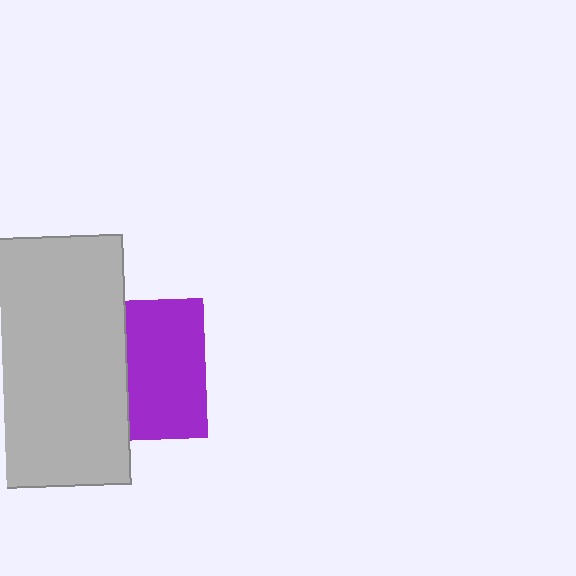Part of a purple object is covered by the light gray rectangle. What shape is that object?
It is a square.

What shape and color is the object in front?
The object in front is a light gray rectangle.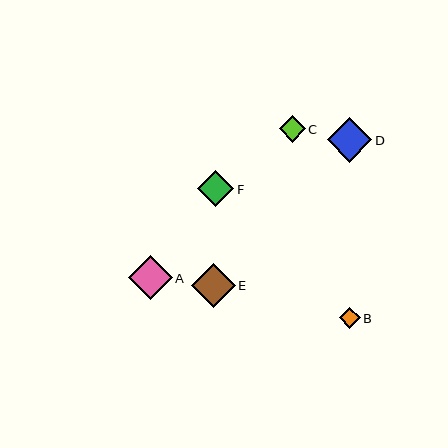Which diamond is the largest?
Diamond D is the largest with a size of approximately 45 pixels.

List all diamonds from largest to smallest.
From largest to smallest: D, E, A, F, C, B.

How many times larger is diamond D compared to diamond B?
Diamond D is approximately 2.2 times the size of diamond B.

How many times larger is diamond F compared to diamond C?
Diamond F is approximately 1.4 times the size of diamond C.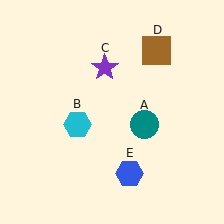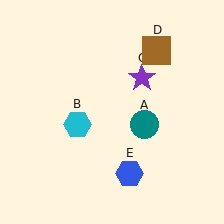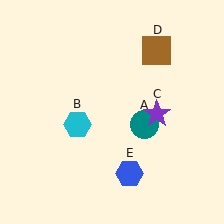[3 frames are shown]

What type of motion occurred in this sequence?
The purple star (object C) rotated clockwise around the center of the scene.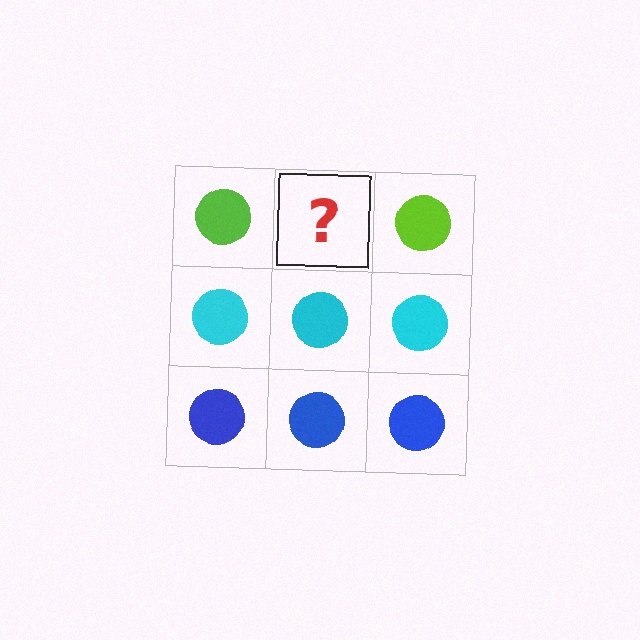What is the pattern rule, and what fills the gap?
The rule is that each row has a consistent color. The gap should be filled with a lime circle.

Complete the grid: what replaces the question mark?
The question mark should be replaced with a lime circle.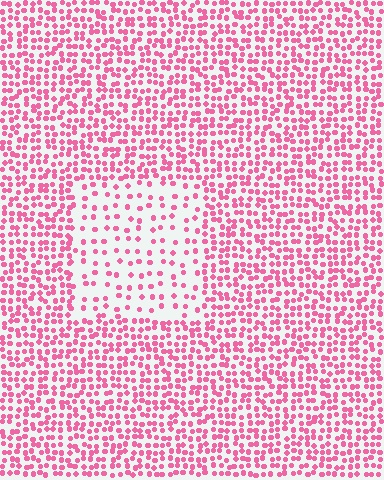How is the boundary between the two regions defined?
The boundary is defined by a change in element density (approximately 2.4x ratio). All elements are the same color, size, and shape.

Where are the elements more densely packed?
The elements are more densely packed outside the rectangle boundary.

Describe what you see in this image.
The image contains small pink elements arranged at two different densities. A rectangle-shaped region is visible where the elements are less densely packed than the surrounding area.